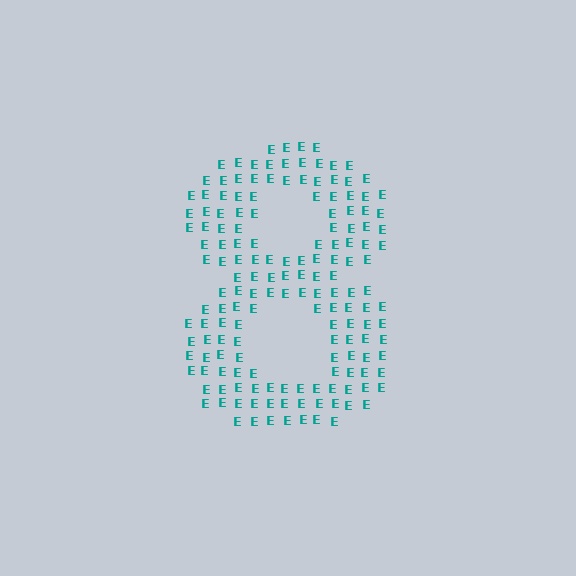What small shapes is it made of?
It is made of small letter E's.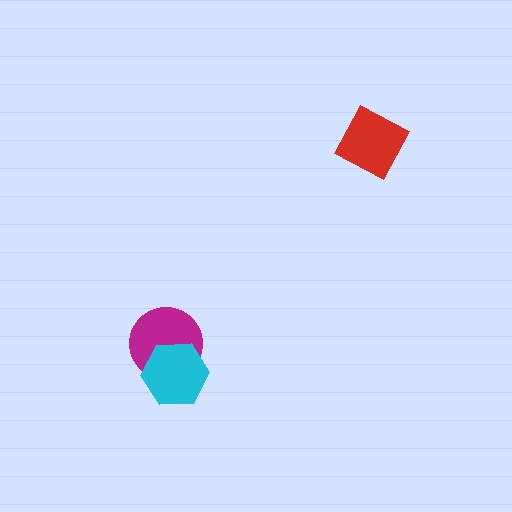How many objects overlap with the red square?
0 objects overlap with the red square.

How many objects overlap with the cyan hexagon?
1 object overlaps with the cyan hexagon.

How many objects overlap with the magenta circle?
1 object overlaps with the magenta circle.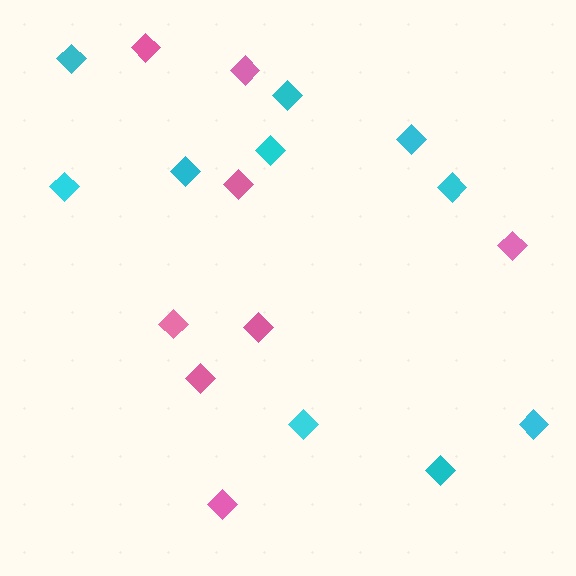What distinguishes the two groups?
There are 2 groups: one group of cyan diamonds (10) and one group of pink diamonds (8).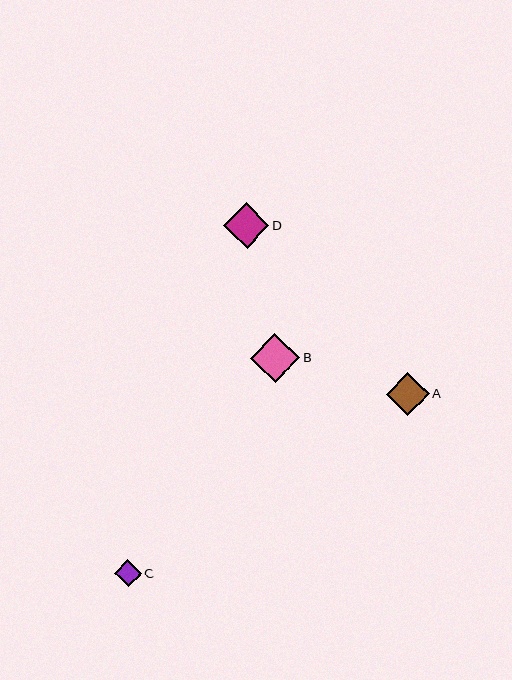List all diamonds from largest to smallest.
From largest to smallest: B, D, A, C.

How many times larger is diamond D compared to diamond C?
Diamond D is approximately 1.7 times the size of diamond C.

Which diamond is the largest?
Diamond B is the largest with a size of approximately 49 pixels.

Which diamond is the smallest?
Diamond C is the smallest with a size of approximately 27 pixels.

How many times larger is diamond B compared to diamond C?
Diamond B is approximately 1.8 times the size of diamond C.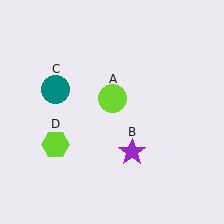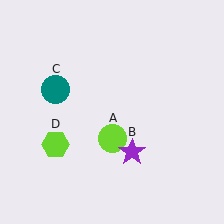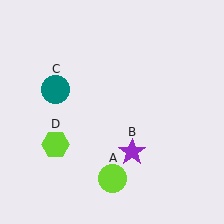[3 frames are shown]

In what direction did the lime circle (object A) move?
The lime circle (object A) moved down.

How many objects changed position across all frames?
1 object changed position: lime circle (object A).